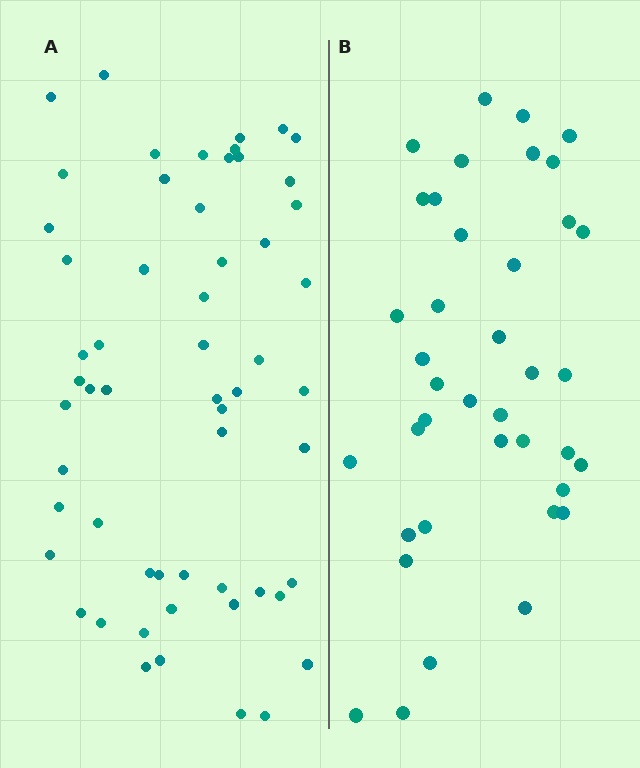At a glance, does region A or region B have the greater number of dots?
Region A (the left region) has more dots.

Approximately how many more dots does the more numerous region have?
Region A has approximately 20 more dots than region B.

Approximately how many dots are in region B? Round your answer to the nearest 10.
About 40 dots. (The exact count is 39, which rounds to 40.)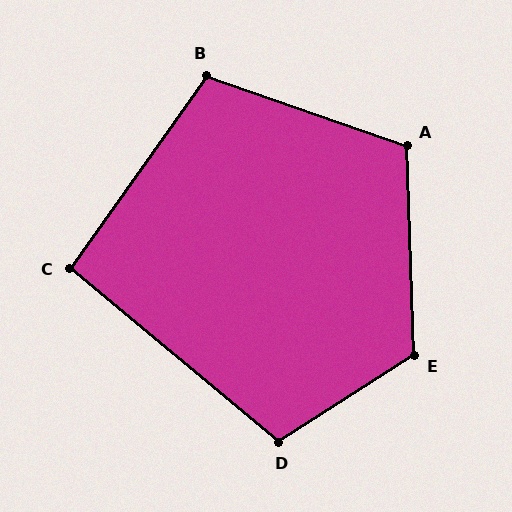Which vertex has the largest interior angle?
E, at approximately 120 degrees.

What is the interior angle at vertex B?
Approximately 106 degrees (obtuse).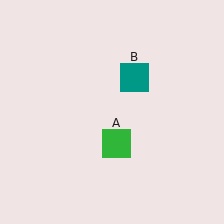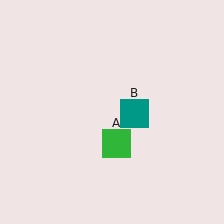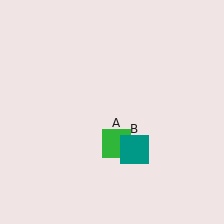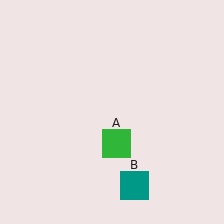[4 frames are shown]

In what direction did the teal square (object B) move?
The teal square (object B) moved down.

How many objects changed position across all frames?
1 object changed position: teal square (object B).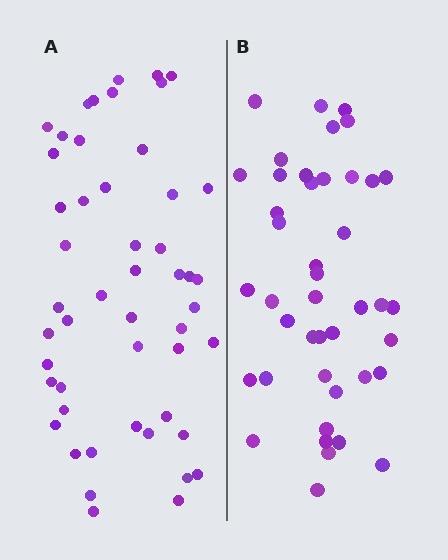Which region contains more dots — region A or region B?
Region A (the left region) has more dots.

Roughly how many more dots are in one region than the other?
Region A has roughly 8 or so more dots than region B.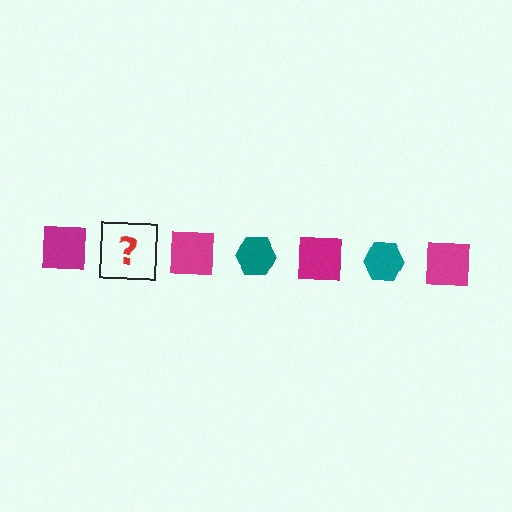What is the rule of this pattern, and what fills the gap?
The rule is that the pattern alternates between magenta square and teal hexagon. The gap should be filled with a teal hexagon.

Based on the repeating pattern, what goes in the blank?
The blank should be a teal hexagon.